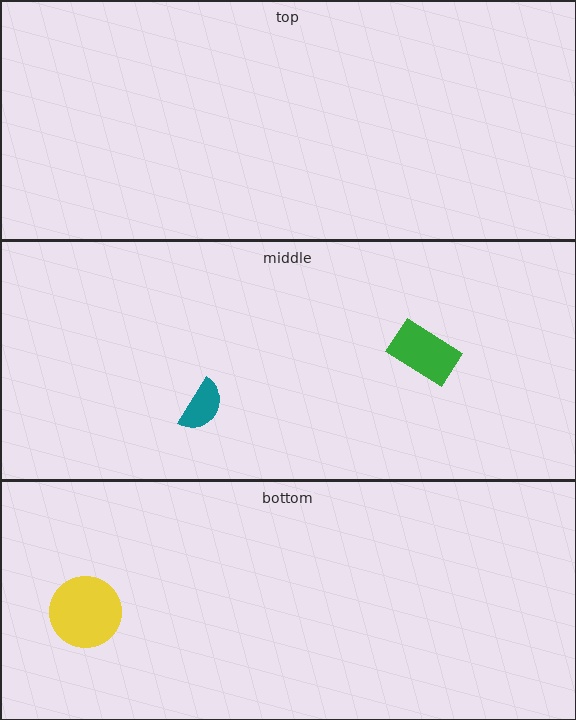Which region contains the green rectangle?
The middle region.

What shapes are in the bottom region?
The yellow circle.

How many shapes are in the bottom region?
1.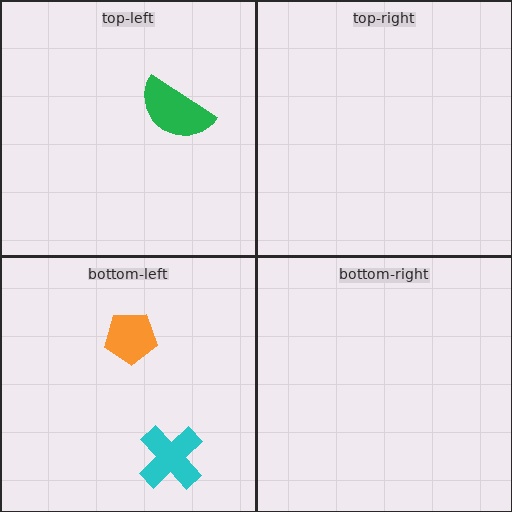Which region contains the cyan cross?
The bottom-left region.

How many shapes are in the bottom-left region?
2.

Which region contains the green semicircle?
The top-left region.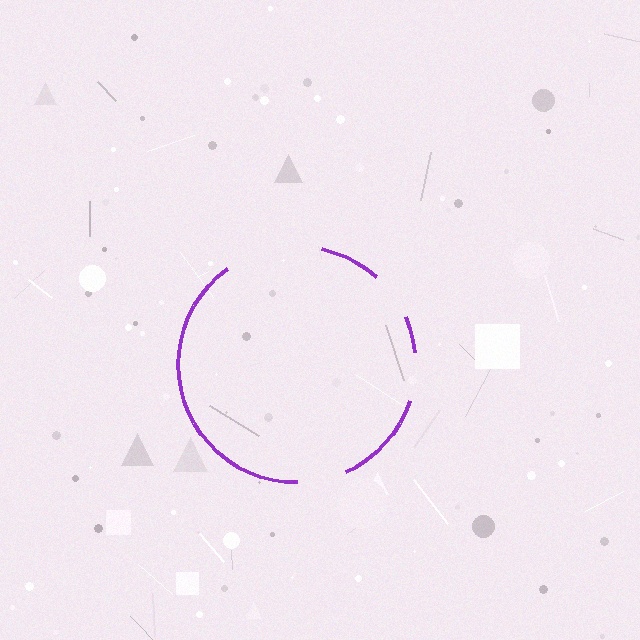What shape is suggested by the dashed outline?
The dashed outline suggests a circle.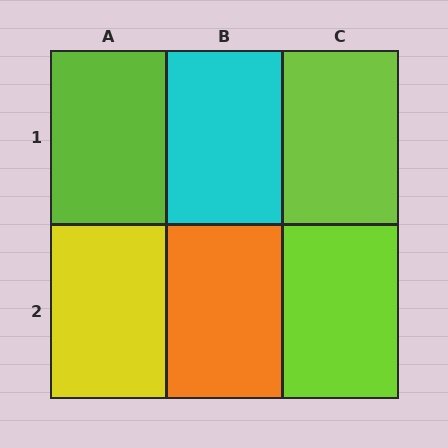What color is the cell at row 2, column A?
Yellow.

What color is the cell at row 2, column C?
Lime.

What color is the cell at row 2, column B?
Orange.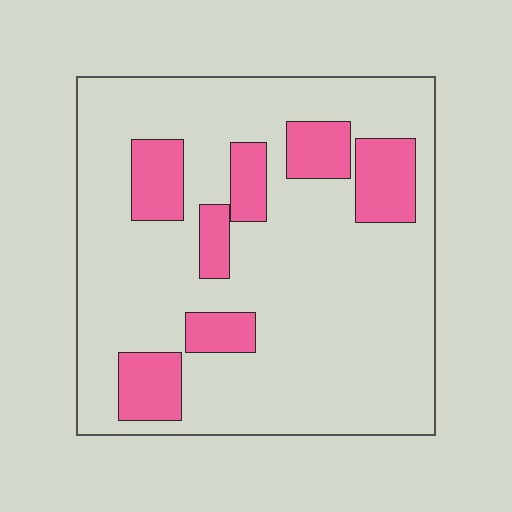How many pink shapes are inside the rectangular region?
7.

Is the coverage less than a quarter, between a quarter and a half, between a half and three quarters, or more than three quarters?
Less than a quarter.